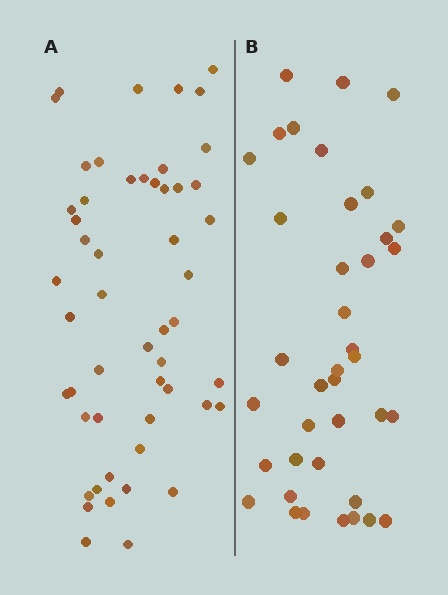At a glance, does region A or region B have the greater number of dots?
Region A (the left region) has more dots.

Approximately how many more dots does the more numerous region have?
Region A has approximately 15 more dots than region B.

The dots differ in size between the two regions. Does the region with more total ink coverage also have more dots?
No. Region B has more total ink coverage because its dots are larger, but region A actually contains more individual dots. Total area can be misleading — the number of items is what matters here.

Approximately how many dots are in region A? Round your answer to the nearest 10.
About 50 dots. (The exact count is 52, which rounds to 50.)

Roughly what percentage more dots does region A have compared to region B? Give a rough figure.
About 35% more.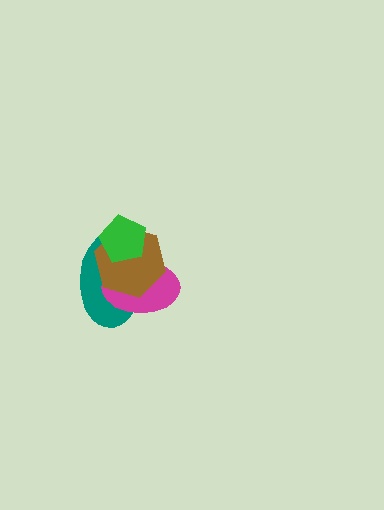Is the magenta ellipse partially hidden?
Yes, it is partially covered by another shape.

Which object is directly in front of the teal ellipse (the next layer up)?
The magenta ellipse is directly in front of the teal ellipse.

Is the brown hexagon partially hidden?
Yes, it is partially covered by another shape.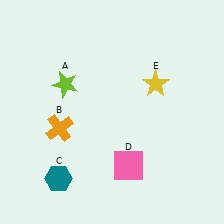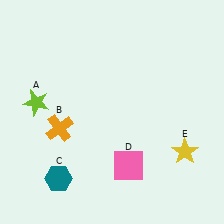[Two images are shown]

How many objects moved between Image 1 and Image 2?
2 objects moved between the two images.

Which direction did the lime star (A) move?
The lime star (A) moved left.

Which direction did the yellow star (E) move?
The yellow star (E) moved down.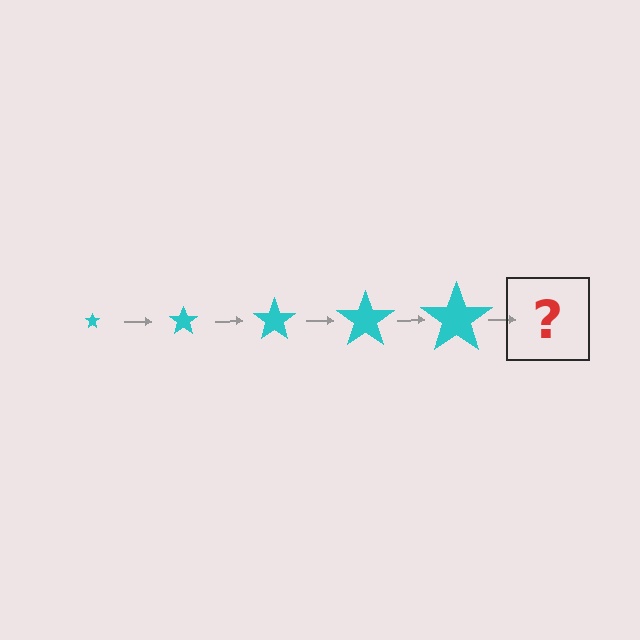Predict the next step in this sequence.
The next step is a cyan star, larger than the previous one.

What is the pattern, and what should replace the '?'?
The pattern is that the star gets progressively larger each step. The '?' should be a cyan star, larger than the previous one.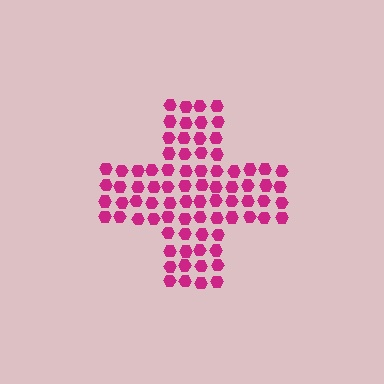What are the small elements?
The small elements are hexagons.